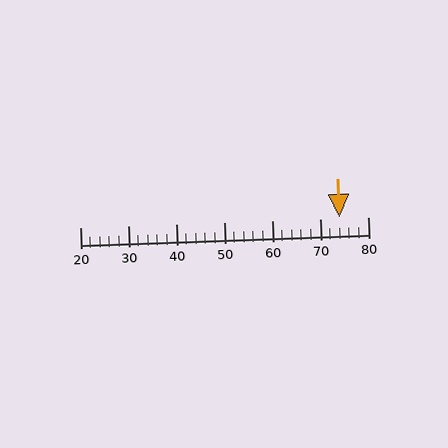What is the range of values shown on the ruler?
The ruler shows values from 20 to 80.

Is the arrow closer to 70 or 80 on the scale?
The arrow is closer to 70.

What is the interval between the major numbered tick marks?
The major tick marks are spaced 10 units apart.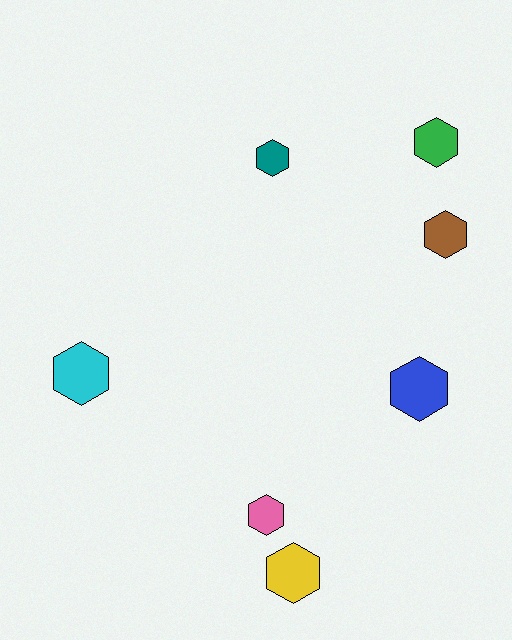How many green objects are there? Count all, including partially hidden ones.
There is 1 green object.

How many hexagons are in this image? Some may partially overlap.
There are 7 hexagons.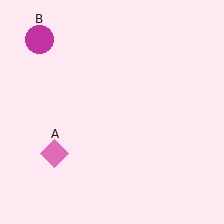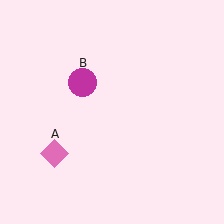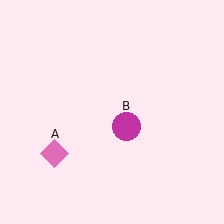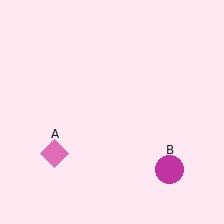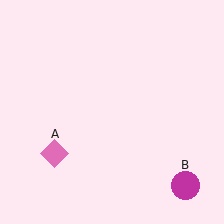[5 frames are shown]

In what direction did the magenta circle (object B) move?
The magenta circle (object B) moved down and to the right.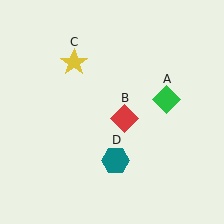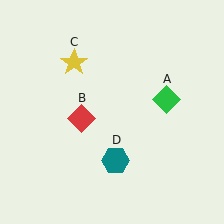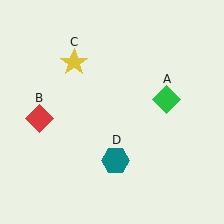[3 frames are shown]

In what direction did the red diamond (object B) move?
The red diamond (object B) moved left.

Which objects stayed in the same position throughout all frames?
Green diamond (object A) and yellow star (object C) and teal hexagon (object D) remained stationary.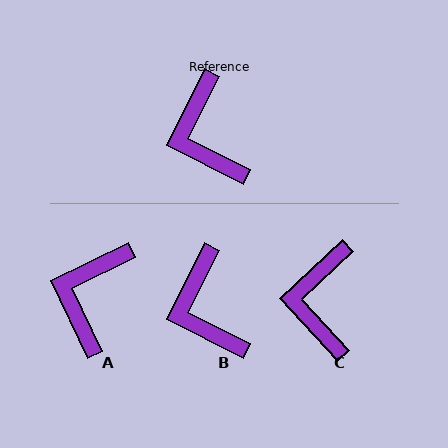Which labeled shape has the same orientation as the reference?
B.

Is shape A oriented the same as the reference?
No, it is off by about 38 degrees.